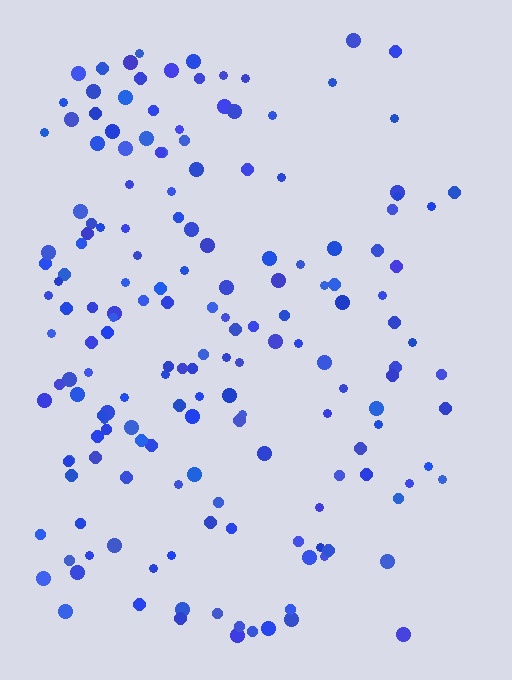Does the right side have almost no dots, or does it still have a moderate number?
Still a moderate number, just noticeably fewer than the left.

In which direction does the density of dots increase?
From right to left, with the left side densest.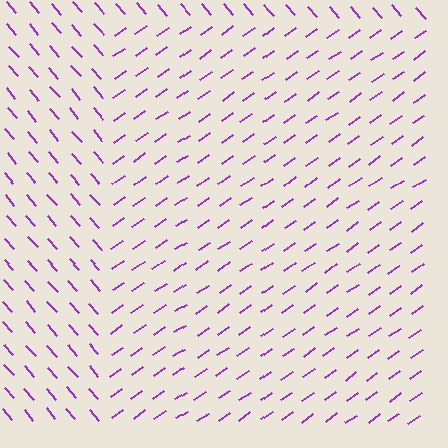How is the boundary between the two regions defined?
The boundary is defined purely by a change in line orientation (approximately 84 degrees difference). All lines are the same color and thickness.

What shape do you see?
I see a rectangle.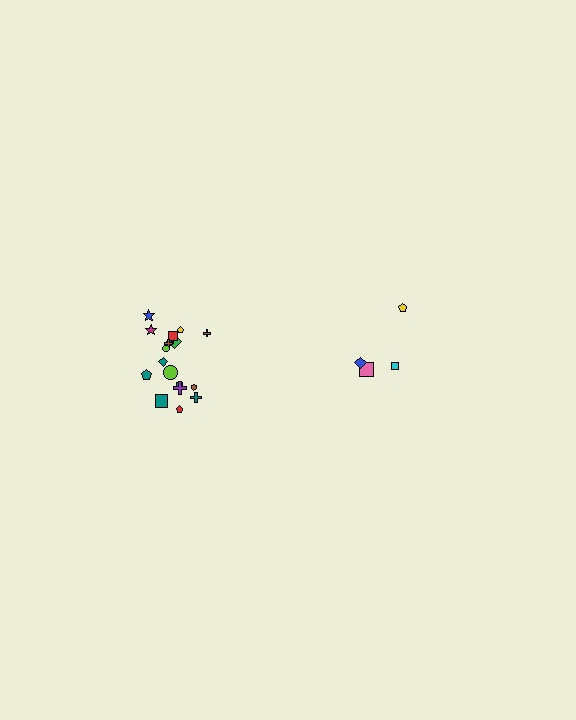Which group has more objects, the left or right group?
The left group.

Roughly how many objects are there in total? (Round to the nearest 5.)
Roughly 20 objects in total.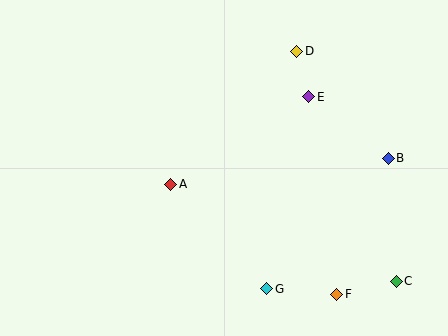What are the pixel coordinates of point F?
Point F is at (337, 294).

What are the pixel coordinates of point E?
Point E is at (309, 97).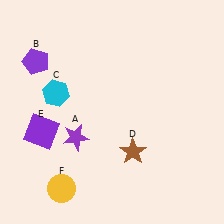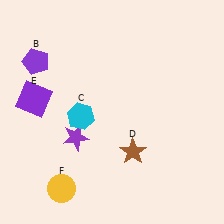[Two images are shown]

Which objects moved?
The objects that moved are: the cyan hexagon (C), the purple square (E).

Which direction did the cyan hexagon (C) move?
The cyan hexagon (C) moved right.